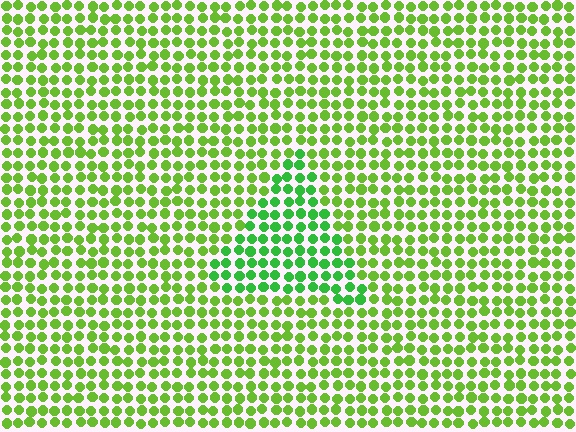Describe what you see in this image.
The image is filled with small lime elements in a uniform arrangement. A triangle-shaped region is visible where the elements are tinted to a slightly different hue, forming a subtle color boundary.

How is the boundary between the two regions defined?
The boundary is defined purely by a slight shift in hue (about 28 degrees). Spacing, size, and orientation are identical on both sides.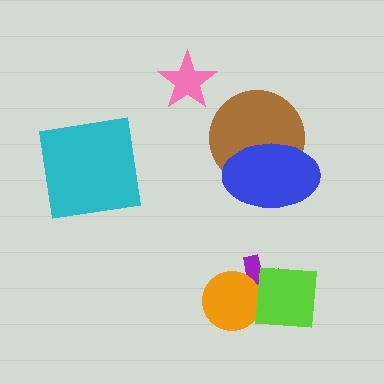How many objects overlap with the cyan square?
0 objects overlap with the cyan square.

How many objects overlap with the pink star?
0 objects overlap with the pink star.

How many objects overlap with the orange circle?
2 objects overlap with the orange circle.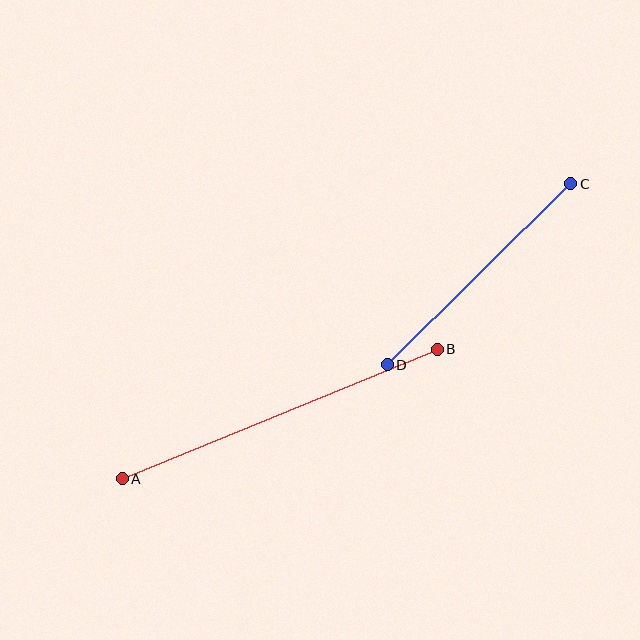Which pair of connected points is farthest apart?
Points A and B are farthest apart.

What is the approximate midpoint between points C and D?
The midpoint is at approximately (479, 274) pixels.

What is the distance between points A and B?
The distance is approximately 341 pixels.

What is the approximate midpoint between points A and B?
The midpoint is at approximately (280, 414) pixels.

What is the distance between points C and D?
The distance is approximately 258 pixels.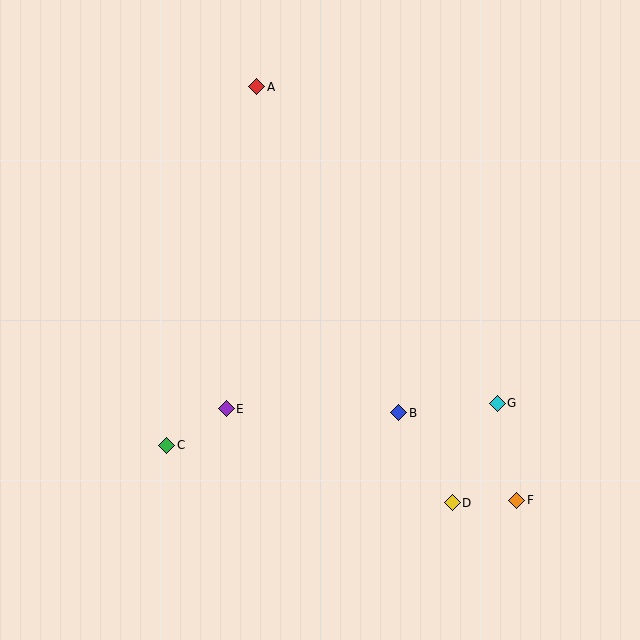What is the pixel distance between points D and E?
The distance between D and E is 245 pixels.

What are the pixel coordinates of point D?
Point D is at (452, 503).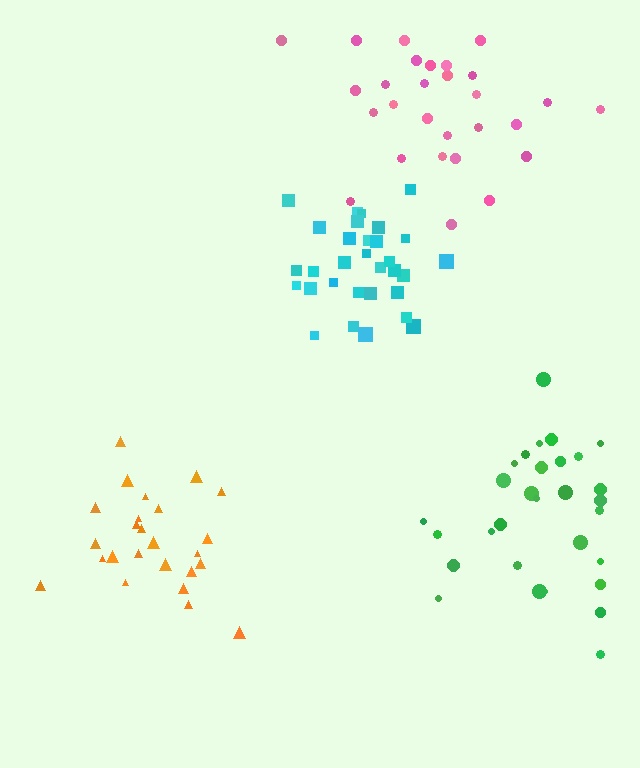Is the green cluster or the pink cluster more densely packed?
Pink.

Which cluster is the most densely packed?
Cyan.